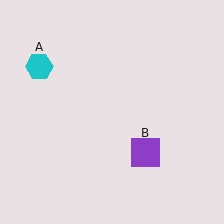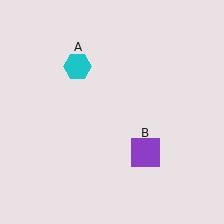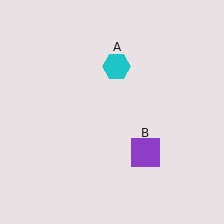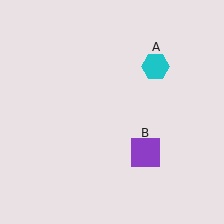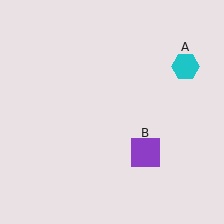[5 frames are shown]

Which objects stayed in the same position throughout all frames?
Purple square (object B) remained stationary.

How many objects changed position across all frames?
1 object changed position: cyan hexagon (object A).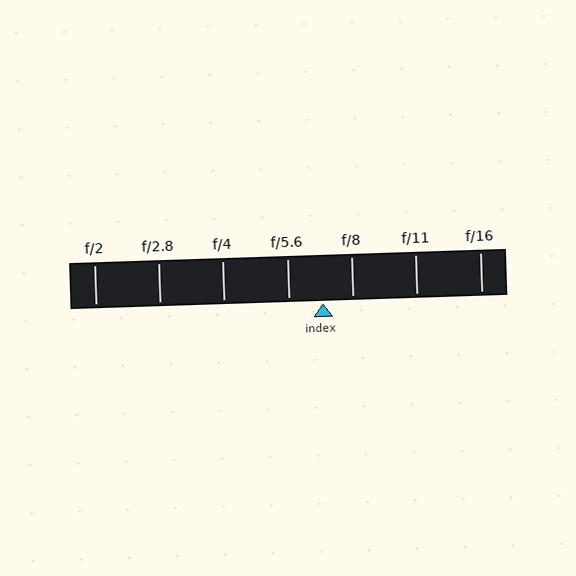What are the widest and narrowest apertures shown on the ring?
The widest aperture shown is f/2 and the narrowest is f/16.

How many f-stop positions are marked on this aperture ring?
There are 7 f-stop positions marked.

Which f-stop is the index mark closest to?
The index mark is closest to f/8.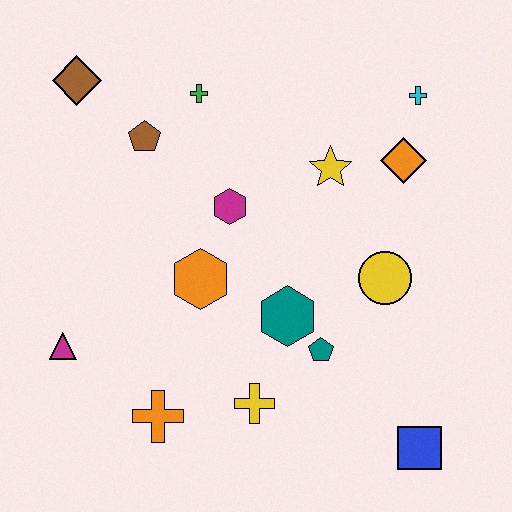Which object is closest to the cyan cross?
The orange diamond is closest to the cyan cross.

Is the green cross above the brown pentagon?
Yes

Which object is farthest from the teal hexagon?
The brown diamond is farthest from the teal hexagon.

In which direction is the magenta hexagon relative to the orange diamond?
The magenta hexagon is to the left of the orange diamond.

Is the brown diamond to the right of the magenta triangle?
Yes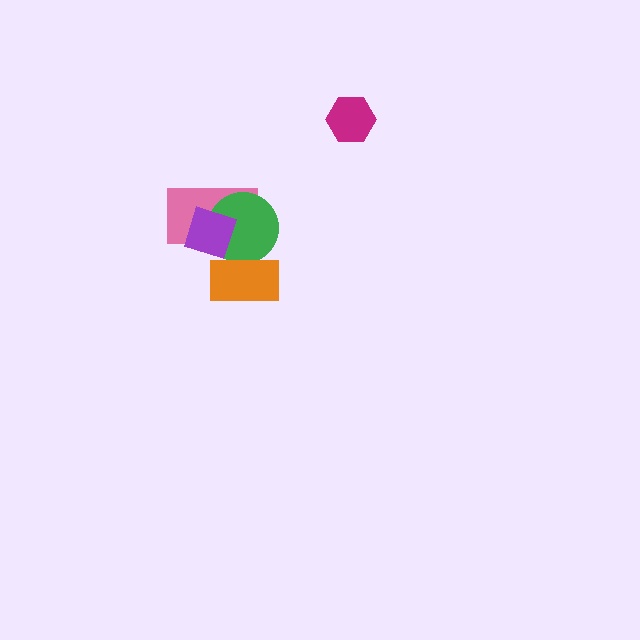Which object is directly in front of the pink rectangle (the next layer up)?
The green circle is directly in front of the pink rectangle.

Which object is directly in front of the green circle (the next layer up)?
The orange rectangle is directly in front of the green circle.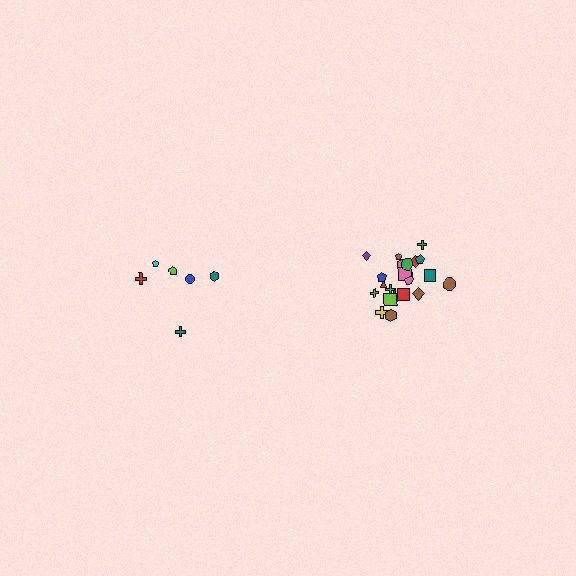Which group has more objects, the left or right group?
The right group.